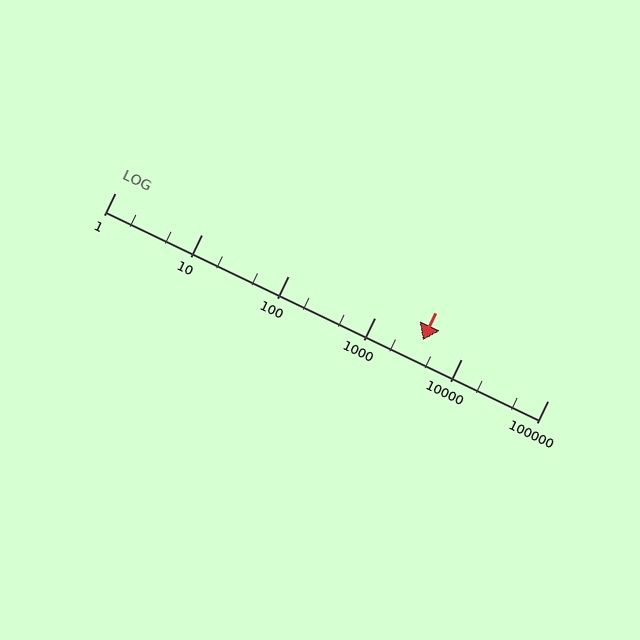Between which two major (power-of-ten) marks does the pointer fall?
The pointer is between 1000 and 10000.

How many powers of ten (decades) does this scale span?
The scale spans 5 decades, from 1 to 100000.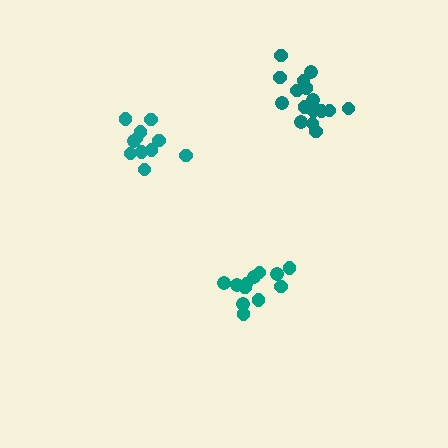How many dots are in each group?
Group 1: 12 dots, Group 2: 11 dots, Group 3: 17 dots (40 total).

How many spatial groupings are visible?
There are 3 spatial groupings.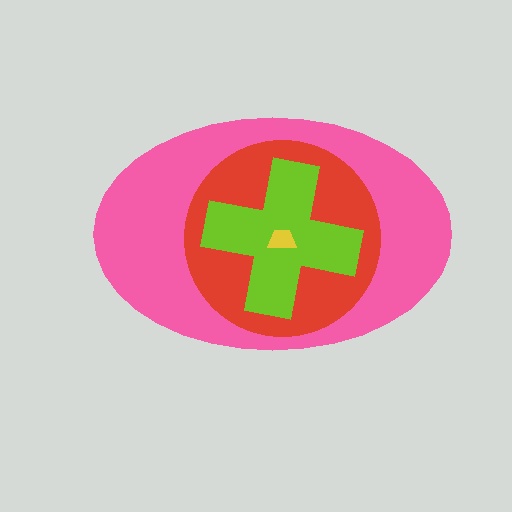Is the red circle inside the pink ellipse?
Yes.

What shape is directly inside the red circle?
The lime cross.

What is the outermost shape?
The pink ellipse.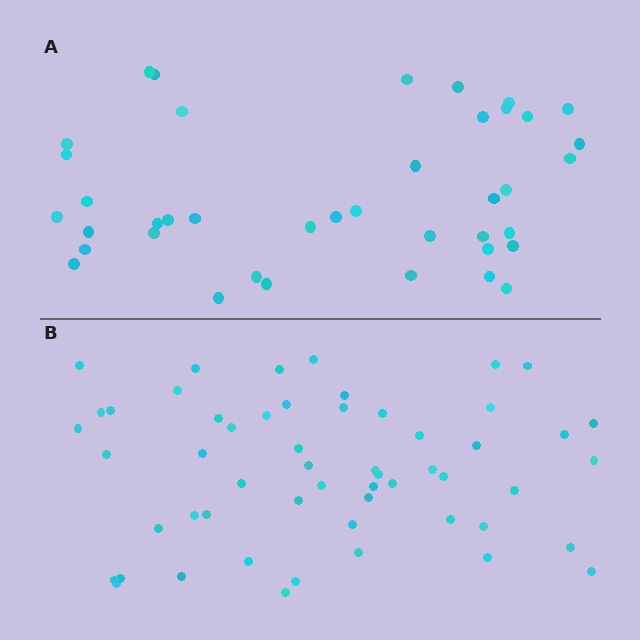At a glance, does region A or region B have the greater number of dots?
Region B (the bottom region) has more dots.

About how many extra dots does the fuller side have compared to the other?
Region B has approximately 15 more dots than region A.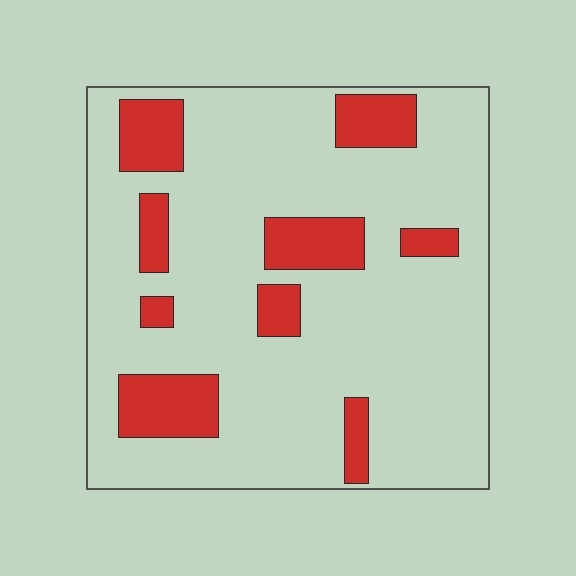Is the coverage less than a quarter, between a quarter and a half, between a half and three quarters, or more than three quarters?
Less than a quarter.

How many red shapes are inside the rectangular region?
9.